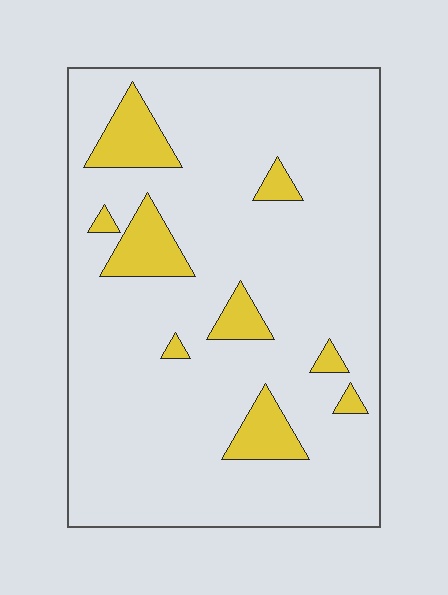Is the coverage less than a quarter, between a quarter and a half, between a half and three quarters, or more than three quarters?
Less than a quarter.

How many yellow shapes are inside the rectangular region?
9.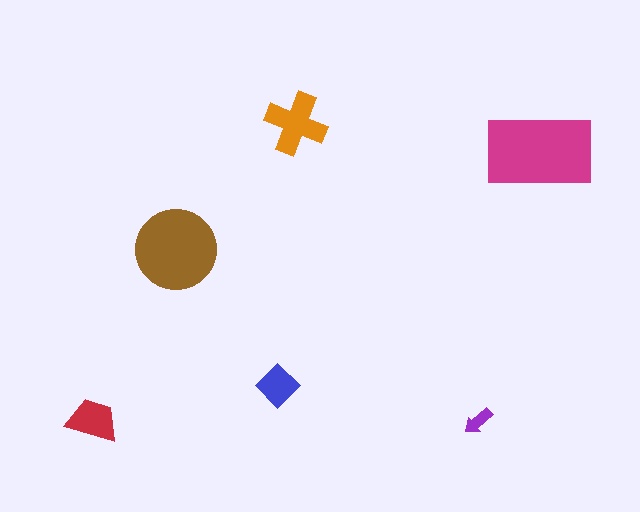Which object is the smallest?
The purple arrow.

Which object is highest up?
The orange cross is topmost.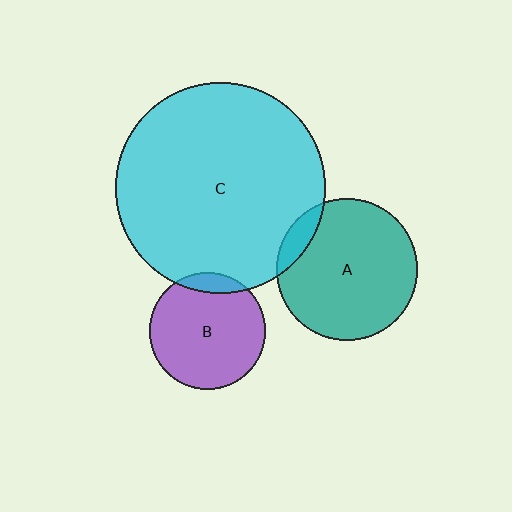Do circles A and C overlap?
Yes.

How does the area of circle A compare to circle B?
Approximately 1.5 times.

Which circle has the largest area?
Circle C (cyan).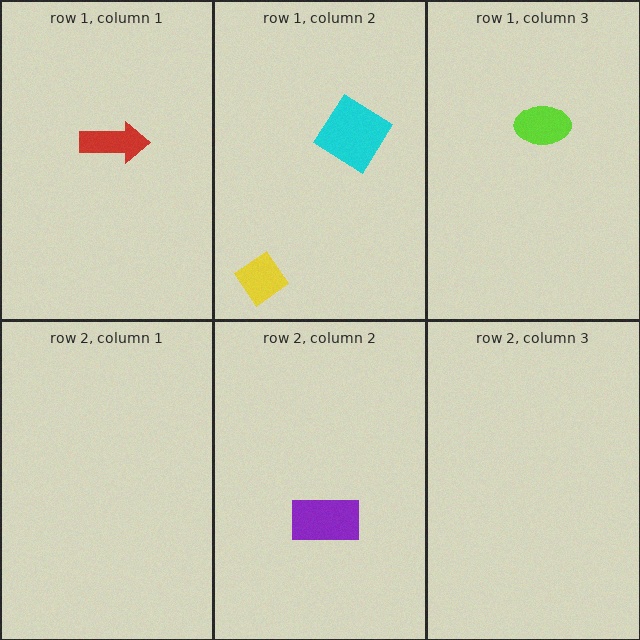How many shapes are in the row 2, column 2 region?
1.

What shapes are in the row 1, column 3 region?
The lime ellipse.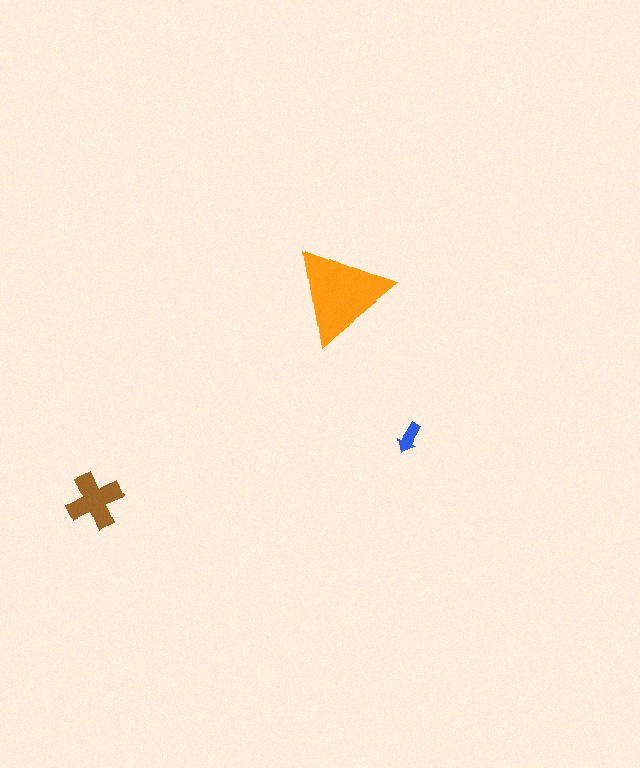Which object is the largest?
The orange triangle.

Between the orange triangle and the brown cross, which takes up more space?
The orange triangle.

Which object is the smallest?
The blue arrow.